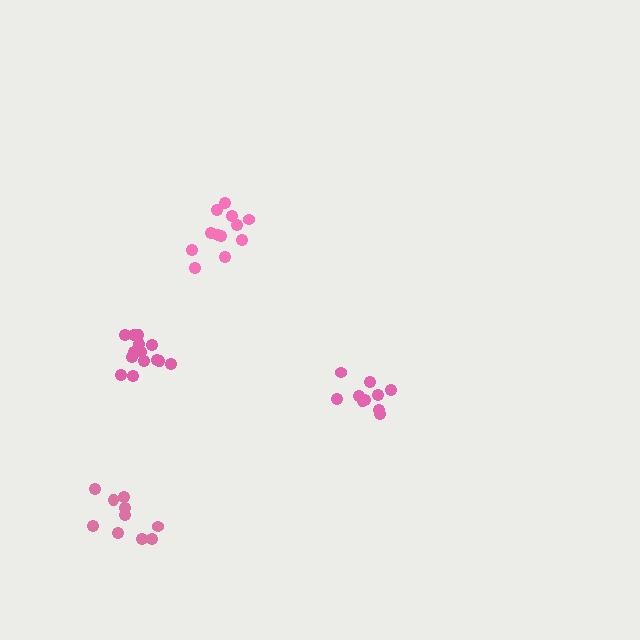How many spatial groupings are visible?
There are 4 spatial groupings.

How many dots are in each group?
Group 1: 14 dots, Group 2: 10 dots, Group 3: 10 dots, Group 4: 12 dots (46 total).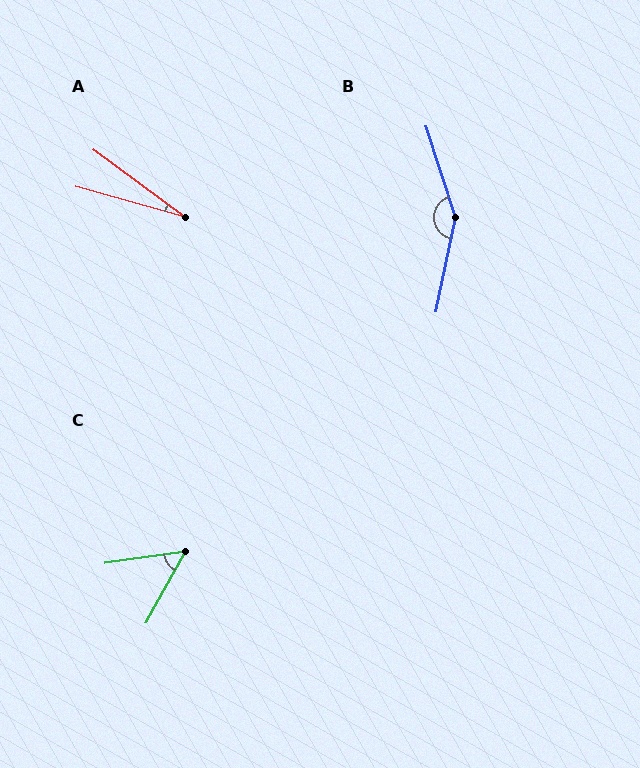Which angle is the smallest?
A, at approximately 21 degrees.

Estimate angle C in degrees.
Approximately 53 degrees.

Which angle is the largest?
B, at approximately 151 degrees.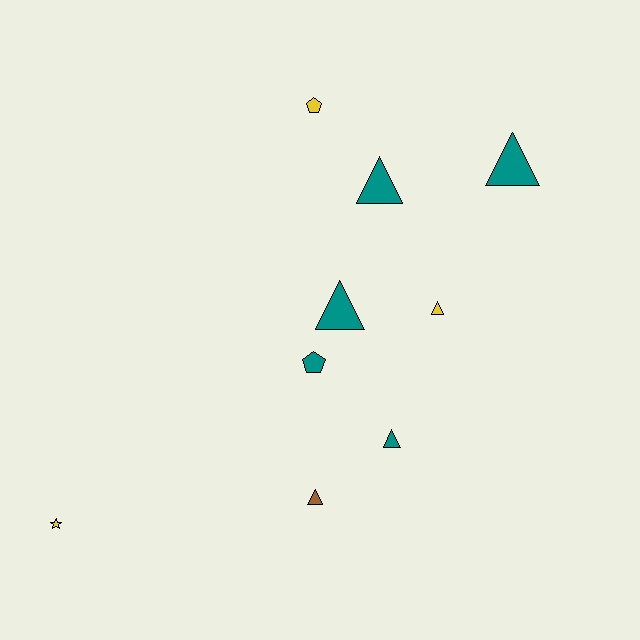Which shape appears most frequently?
Triangle, with 6 objects.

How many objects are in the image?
There are 9 objects.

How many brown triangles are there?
There is 1 brown triangle.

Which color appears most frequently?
Teal, with 5 objects.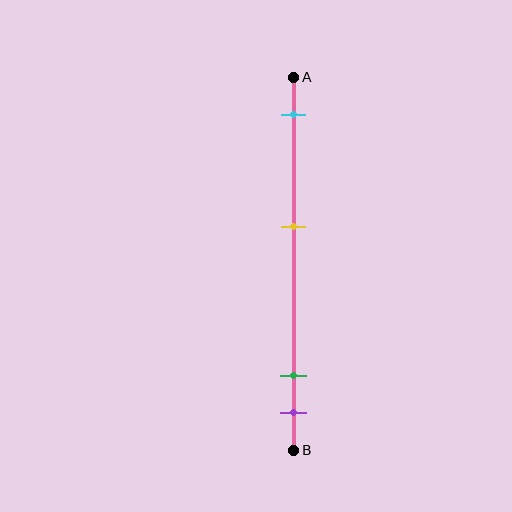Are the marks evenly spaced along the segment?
No, the marks are not evenly spaced.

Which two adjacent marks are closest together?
The green and purple marks are the closest adjacent pair.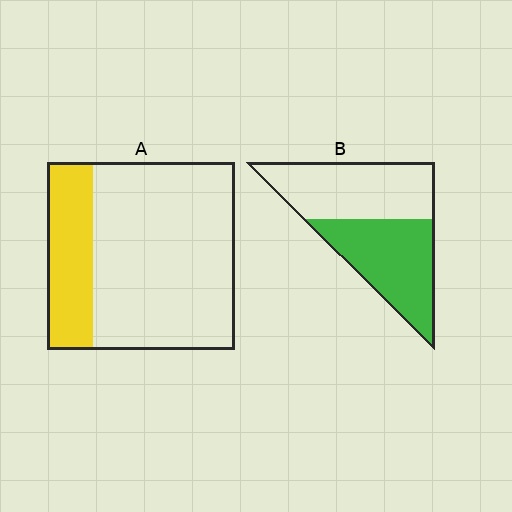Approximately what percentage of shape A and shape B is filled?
A is approximately 25% and B is approximately 50%.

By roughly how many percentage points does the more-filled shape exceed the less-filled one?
By roughly 25 percentage points (B over A).